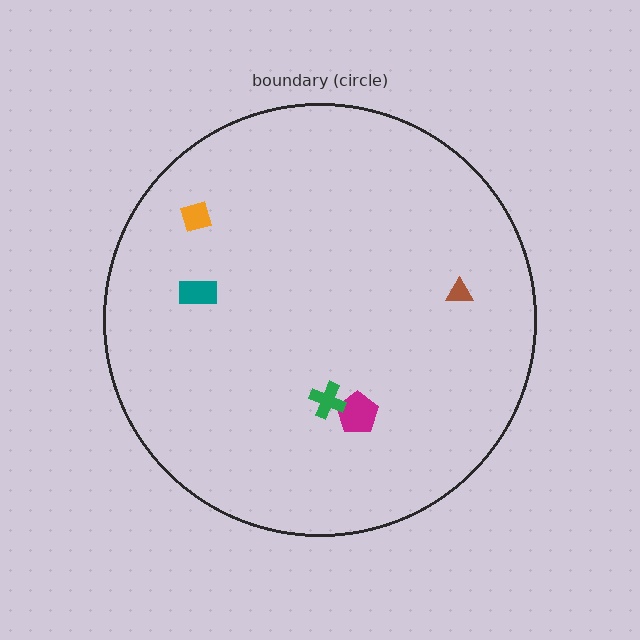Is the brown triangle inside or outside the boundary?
Inside.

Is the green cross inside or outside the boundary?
Inside.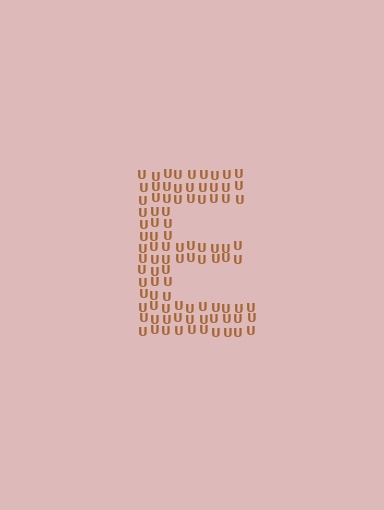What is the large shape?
The large shape is the letter E.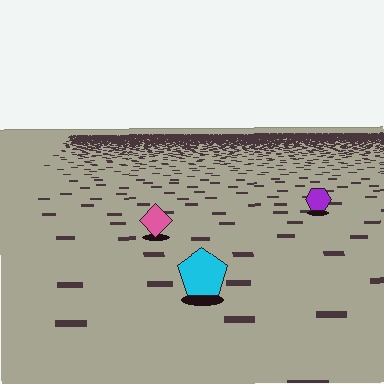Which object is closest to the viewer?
The cyan pentagon is closest. The texture marks near it are larger and more spread out.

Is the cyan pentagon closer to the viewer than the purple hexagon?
Yes. The cyan pentagon is closer — you can tell from the texture gradient: the ground texture is coarser near it.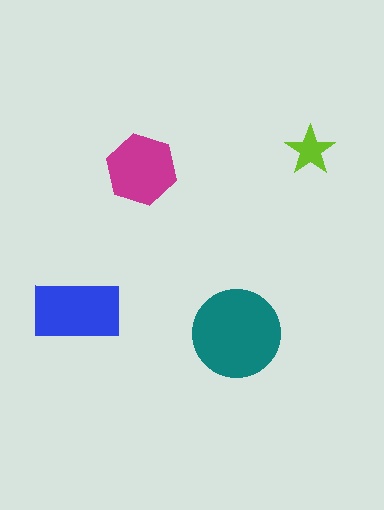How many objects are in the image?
There are 4 objects in the image.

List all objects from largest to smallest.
The teal circle, the blue rectangle, the magenta hexagon, the lime star.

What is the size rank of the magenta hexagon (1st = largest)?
3rd.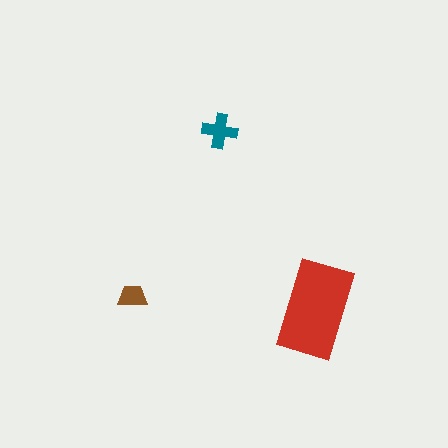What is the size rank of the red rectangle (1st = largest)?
1st.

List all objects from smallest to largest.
The brown trapezoid, the teal cross, the red rectangle.